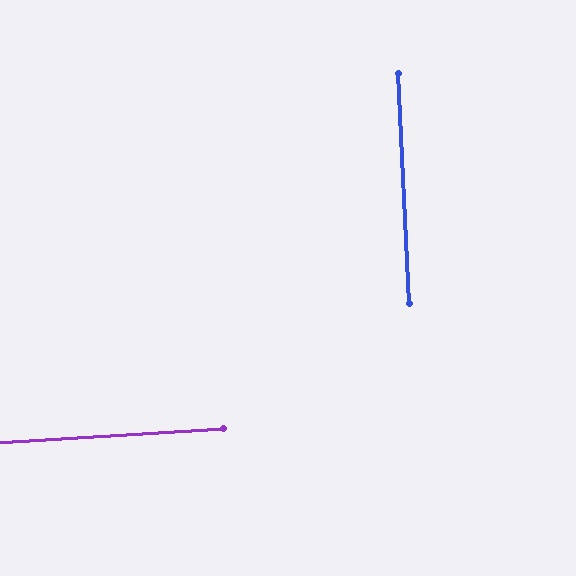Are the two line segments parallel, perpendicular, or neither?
Perpendicular — they meet at approximately 89°.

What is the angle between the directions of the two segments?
Approximately 89 degrees.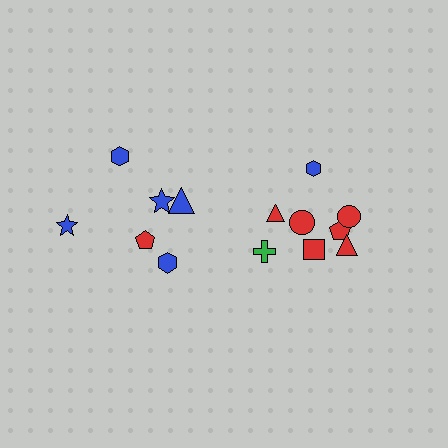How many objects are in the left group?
There are 6 objects.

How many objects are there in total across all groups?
There are 14 objects.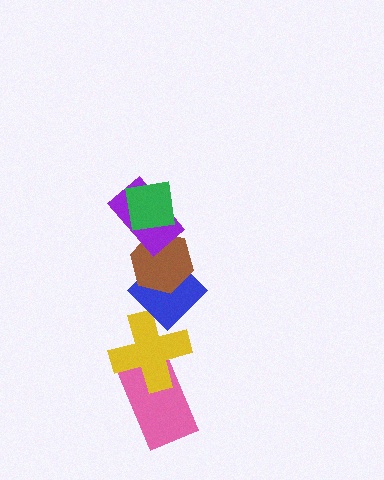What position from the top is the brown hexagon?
The brown hexagon is 3rd from the top.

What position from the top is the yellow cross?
The yellow cross is 5th from the top.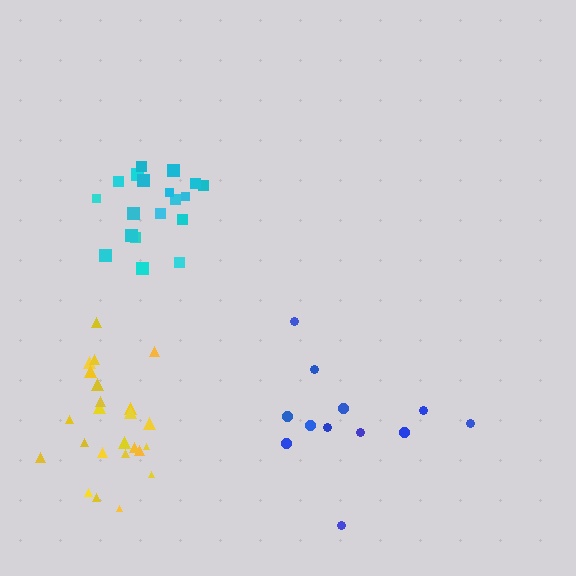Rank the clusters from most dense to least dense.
cyan, yellow, blue.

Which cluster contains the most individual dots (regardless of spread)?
Yellow (24).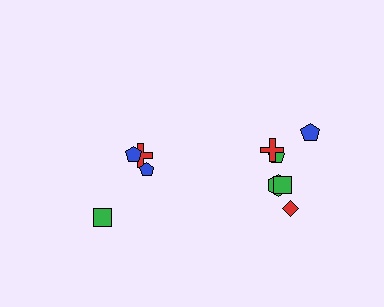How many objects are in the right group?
There are 6 objects.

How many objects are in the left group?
There are 4 objects.